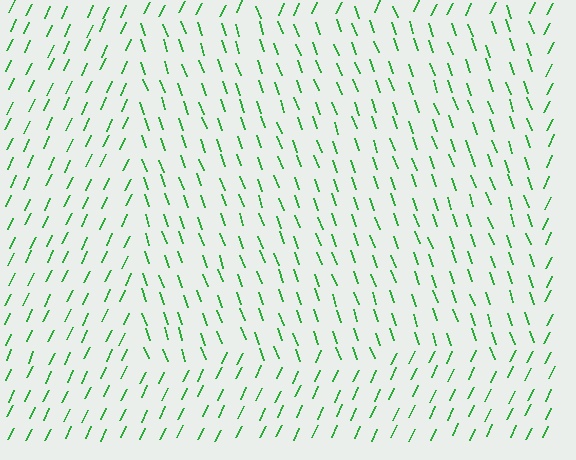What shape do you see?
I see a rectangle.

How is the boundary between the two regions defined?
The boundary is defined purely by a change in line orientation (approximately 45 degrees difference). All lines are the same color and thickness.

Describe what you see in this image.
The image is filled with small green line segments. A rectangle region in the image has lines oriented differently from the surrounding lines, creating a visible texture boundary.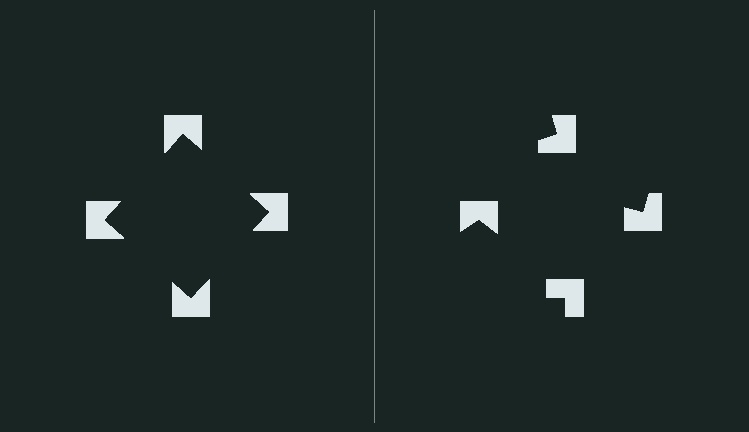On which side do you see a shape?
An illusory square appears on the left side. On the right side the wedge cuts are rotated, so no coherent shape forms.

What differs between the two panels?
The notched squares are positioned identically on both sides; only the wedge orientations differ. On the left they align to a square; on the right they are misaligned.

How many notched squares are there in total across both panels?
8 — 4 on each side.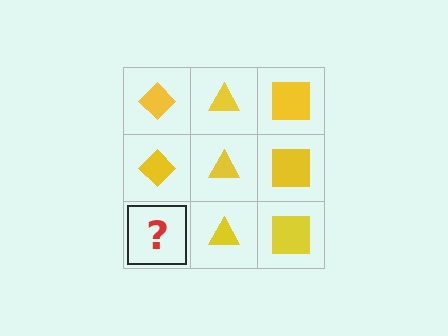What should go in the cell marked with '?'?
The missing cell should contain a yellow diamond.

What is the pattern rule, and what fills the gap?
The rule is that each column has a consistent shape. The gap should be filled with a yellow diamond.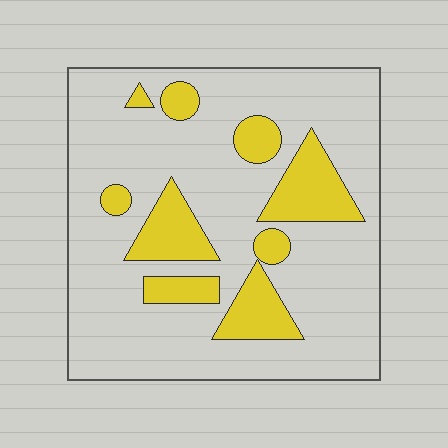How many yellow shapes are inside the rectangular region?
9.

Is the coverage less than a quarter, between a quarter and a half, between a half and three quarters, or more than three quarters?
Less than a quarter.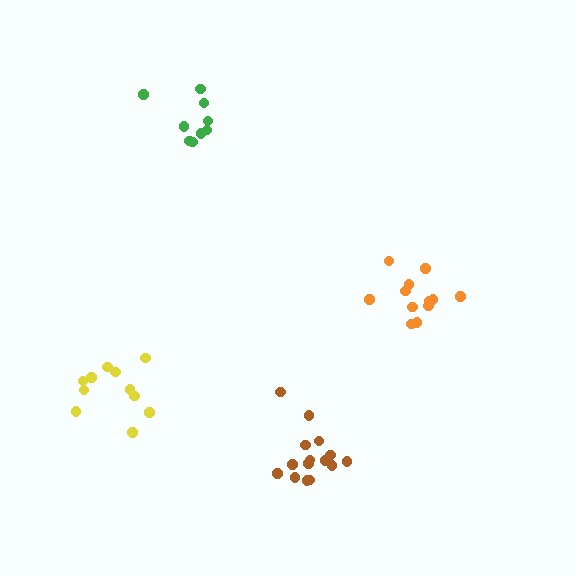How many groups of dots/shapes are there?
There are 4 groups.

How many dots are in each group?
Group 1: 12 dots, Group 2: 15 dots, Group 3: 9 dots, Group 4: 11 dots (47 total).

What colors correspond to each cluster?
The clusters are colored: orange, brown, green, yellow.